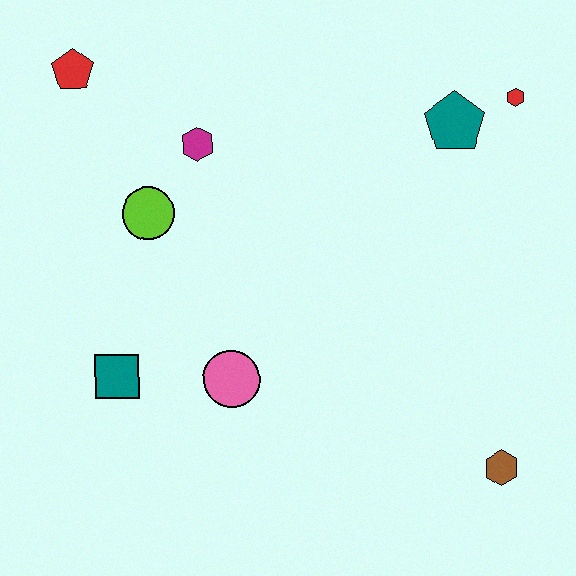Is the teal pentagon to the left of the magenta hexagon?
No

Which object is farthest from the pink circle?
The red hexagon is farthest from the pink circle.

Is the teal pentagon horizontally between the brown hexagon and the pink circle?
Yes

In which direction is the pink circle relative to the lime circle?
The pink circle is below the lime circle.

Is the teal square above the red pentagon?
No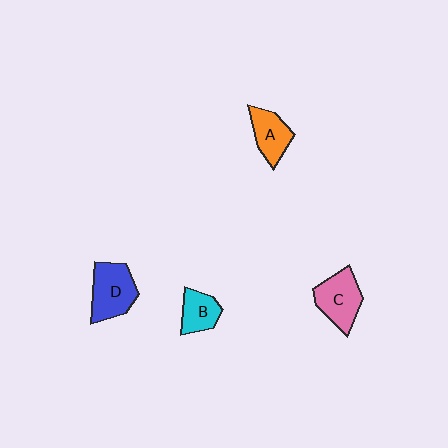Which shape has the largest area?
Shape D (blue).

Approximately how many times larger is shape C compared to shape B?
Approximately 1.5 times.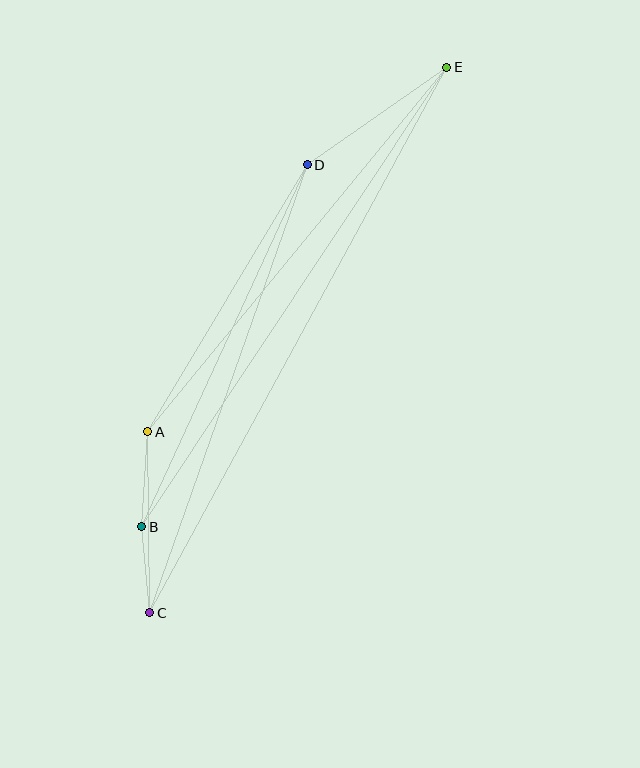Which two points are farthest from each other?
Points C and E are farthest from each other.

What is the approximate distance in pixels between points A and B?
The distance between A and B is approximately 95 pixels.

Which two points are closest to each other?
Points B and C are closest to each other.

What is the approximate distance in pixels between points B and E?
The distance between B and E is approximately 552 pixels.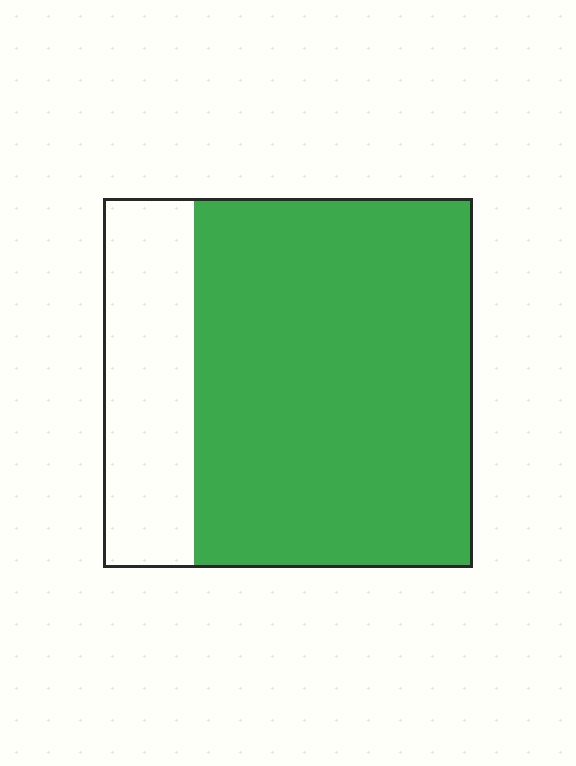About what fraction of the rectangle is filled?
About three quarters (3/4).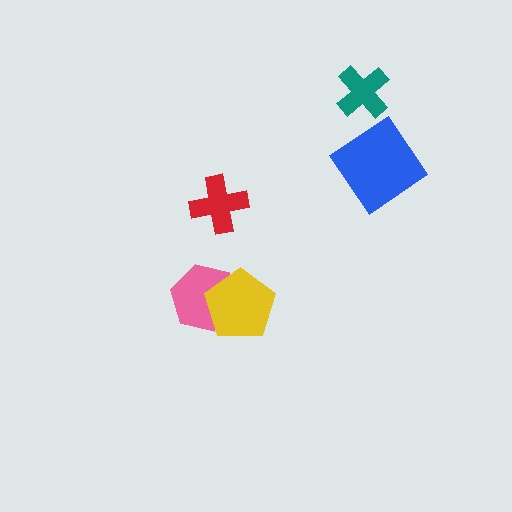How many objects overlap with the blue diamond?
0 objects overlap with the blue diamond.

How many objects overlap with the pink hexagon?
1 object overlaps with the pink hexagon.